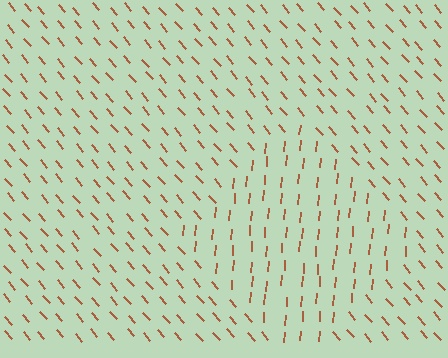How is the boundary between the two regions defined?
The boundary is defined purely by a change in line orientation (approximately 45 degrees difference). All lines are the same color and thickness.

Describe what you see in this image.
The image is filled with small brown line segments. A diamond region in the image has lines oriented differently from the surrounding lines, creating a visible texture boundary.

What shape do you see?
I see a diamond.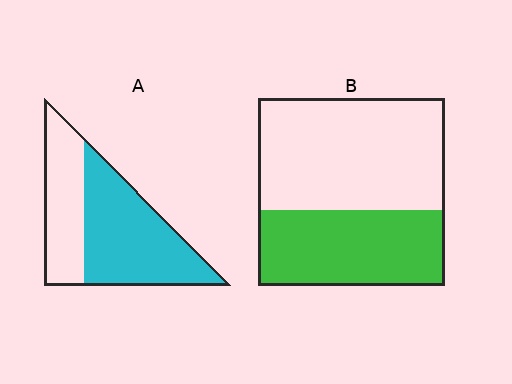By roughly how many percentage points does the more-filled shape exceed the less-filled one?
By roughly 20 percentage points (A over B).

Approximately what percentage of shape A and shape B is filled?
A is approximately 60% and B is approximately 40%.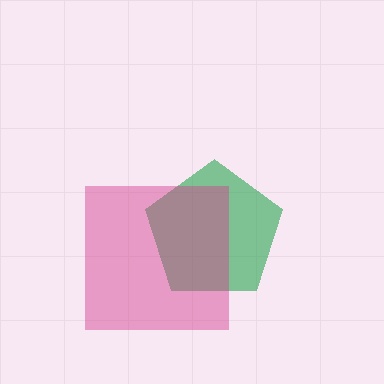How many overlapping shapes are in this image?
There are 2 overlapping shapes in the image.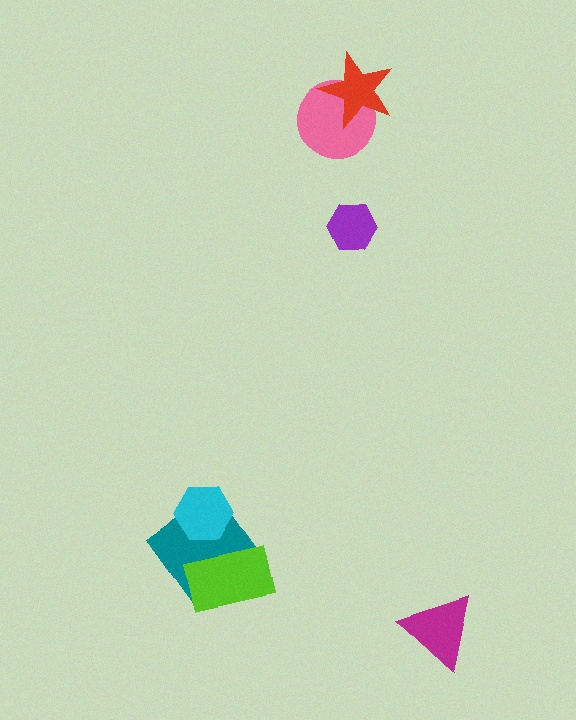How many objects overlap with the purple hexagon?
0 objects overlap with the purple hexagon.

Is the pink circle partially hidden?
Yes, it is partially covered by another shape.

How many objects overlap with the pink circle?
1 object overlaps with the pink circle.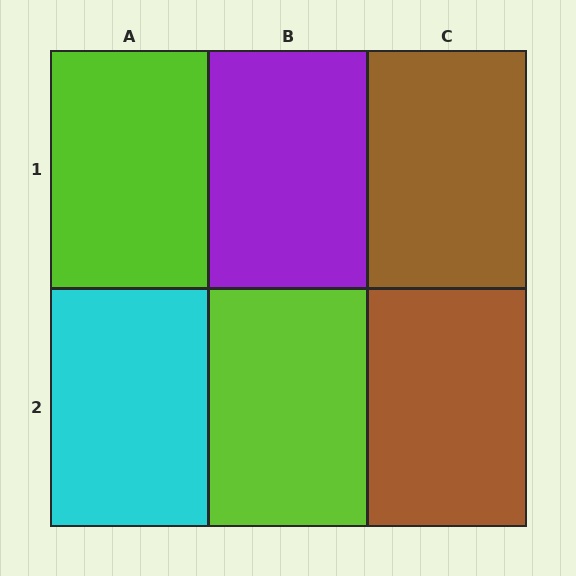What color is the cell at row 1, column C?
Brown.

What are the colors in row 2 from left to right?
Cyan, lime, brown.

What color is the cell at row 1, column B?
Purple.